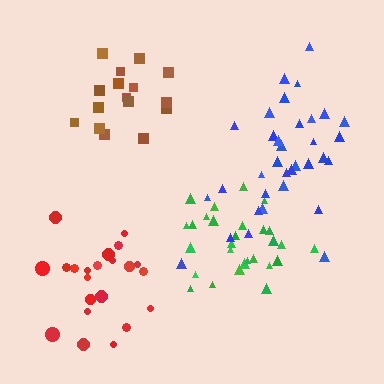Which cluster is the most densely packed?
Red.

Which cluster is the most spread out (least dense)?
Brown.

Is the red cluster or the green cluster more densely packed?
Red.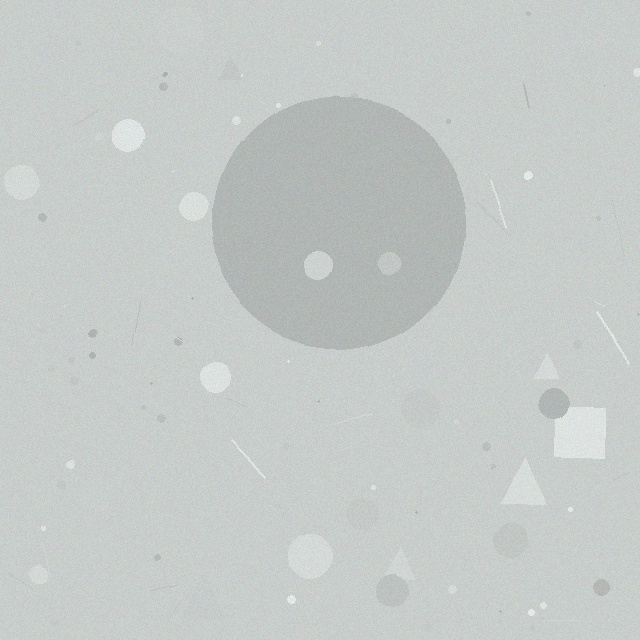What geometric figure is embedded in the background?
A circle is embedded in the background.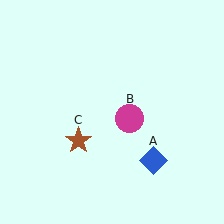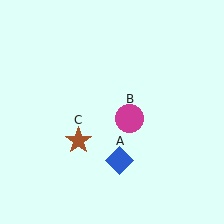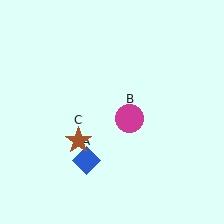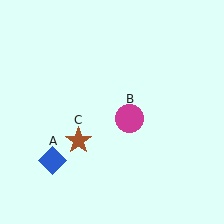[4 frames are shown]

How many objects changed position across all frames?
1 object changed position: blue diamond (object A).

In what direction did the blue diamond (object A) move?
The blue diamond (object A) moved left.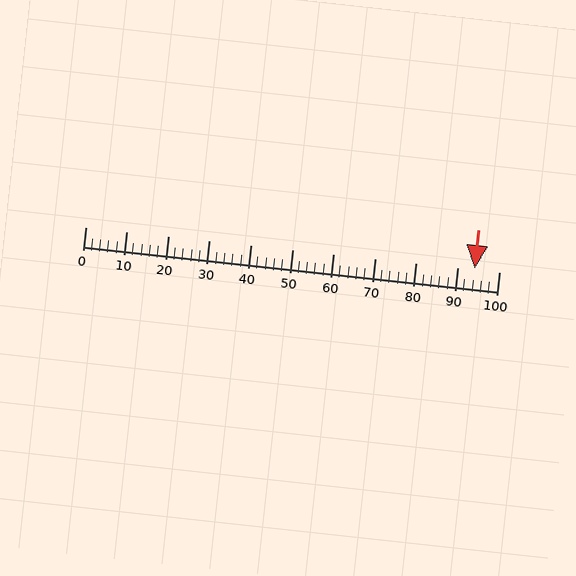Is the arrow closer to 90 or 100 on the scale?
The arrow is closer to 90.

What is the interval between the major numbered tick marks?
The major tick marks are spaced 10 units apart.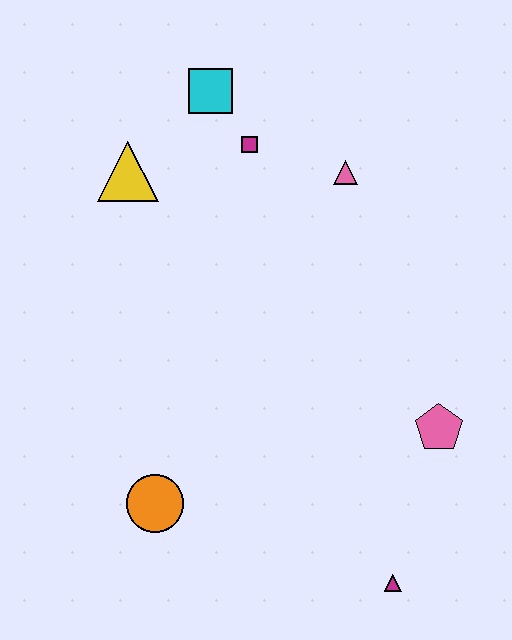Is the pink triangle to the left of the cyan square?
No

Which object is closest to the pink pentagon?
The magenta triangle is closest to the pink pentagon.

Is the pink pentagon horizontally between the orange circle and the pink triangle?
No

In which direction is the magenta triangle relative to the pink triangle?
The magenta triangle is below the pink triangle.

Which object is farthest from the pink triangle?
The magenta triangle is farthest from the pink triangle.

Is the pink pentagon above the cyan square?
No